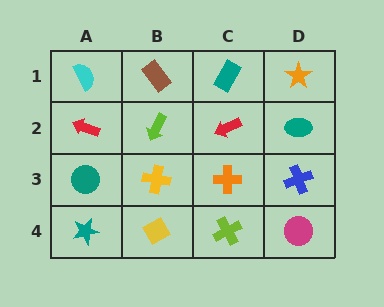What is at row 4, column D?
A magenta circle.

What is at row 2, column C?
A red arrow.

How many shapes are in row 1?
4 shapes.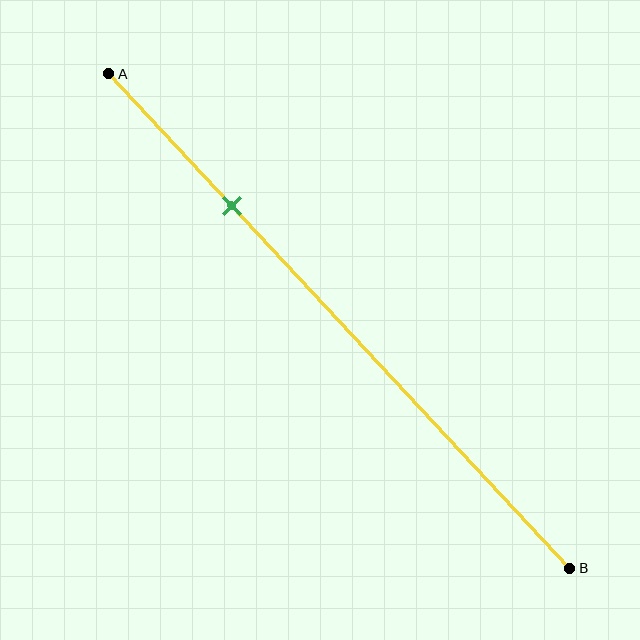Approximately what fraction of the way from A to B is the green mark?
The green mark is approximately 25% of the way from A to B.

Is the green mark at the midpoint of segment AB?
No, the mark is at about 25% from A, not at the 50% midpoint.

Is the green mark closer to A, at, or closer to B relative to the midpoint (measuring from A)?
The green mark is closer to point A than the midpoint of segment AB.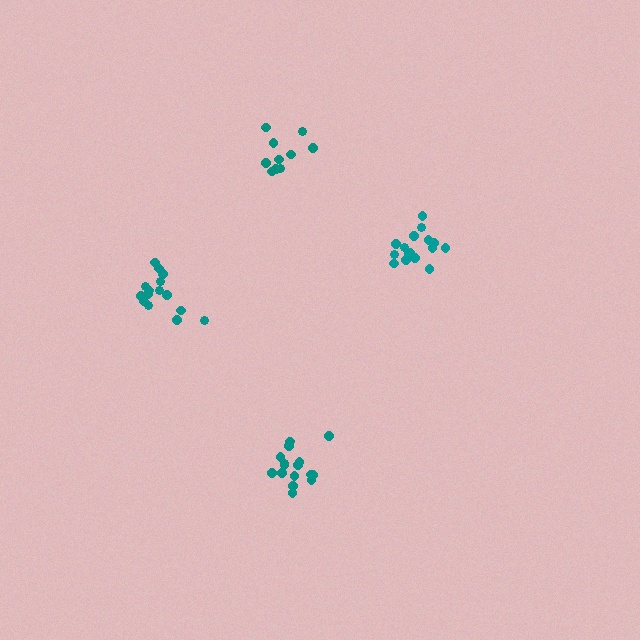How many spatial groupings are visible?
There are 4 spatial groupings.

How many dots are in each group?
Group 1: 16 dots, Group 2: 16 dots, Group 3: 10 dots, Group 4: 15 dots (57 total).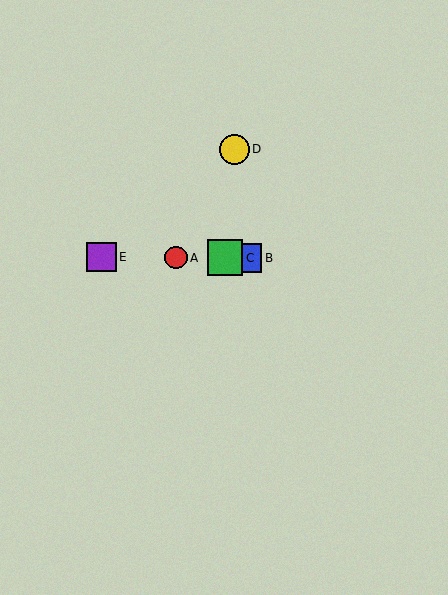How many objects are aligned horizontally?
4 objects (A, B, C, E) are aligned horizontally.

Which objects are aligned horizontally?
Objects A, B, C, E are aligned horizontally.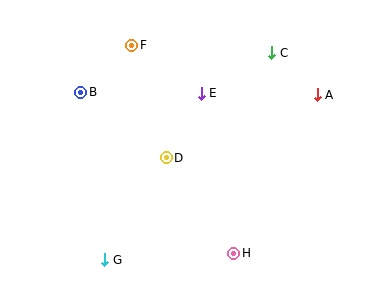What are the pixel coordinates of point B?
Point B is at (81, 92).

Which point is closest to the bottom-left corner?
Point G is closest to the bottom-left corner.